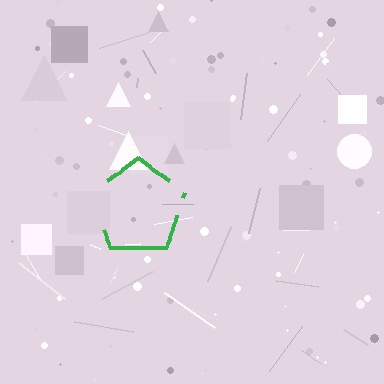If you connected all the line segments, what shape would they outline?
They would outline a pentagon.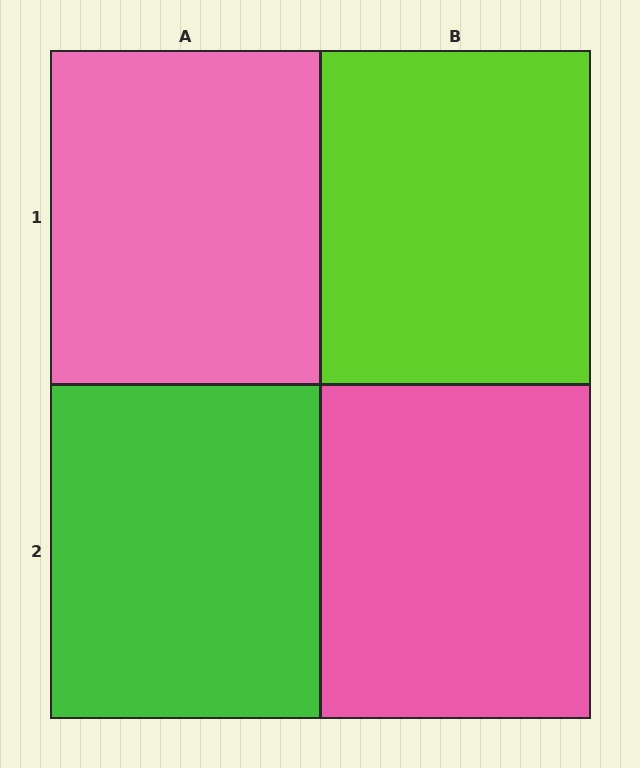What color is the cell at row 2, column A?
Green.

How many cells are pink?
2 cells are pink.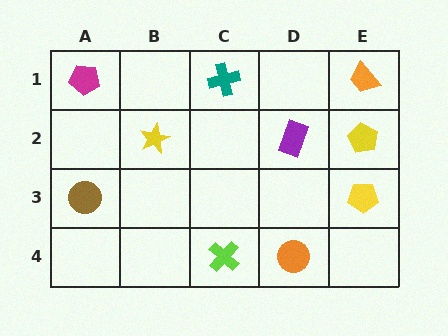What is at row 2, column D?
A purple rectangle.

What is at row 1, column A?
A magenta pentagon.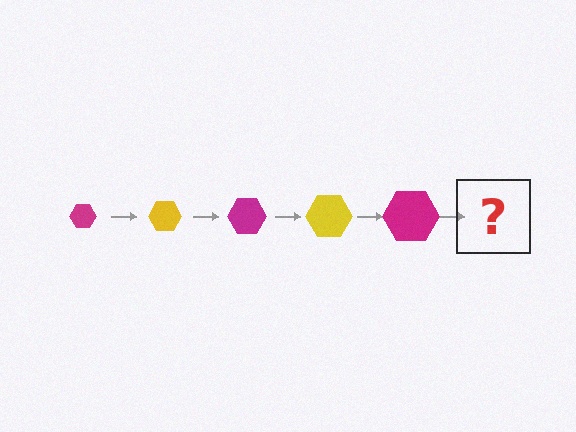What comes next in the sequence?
The next element should be a yellow hexagon, larger than the previous one.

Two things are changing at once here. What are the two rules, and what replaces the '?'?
The two rules are that the hexagon grows larger each step and the color cycles through magenta and yellow. The '?' should be a yellow hexagon, larger than the previous one.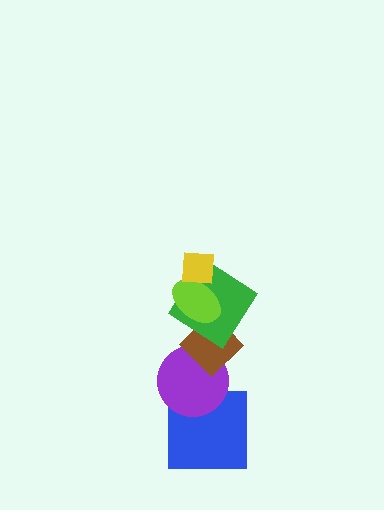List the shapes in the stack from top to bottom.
From top to bottom: the yellow square, the lime ellipse, the green diamond, the brown diamond, the purple circle, the blue square.